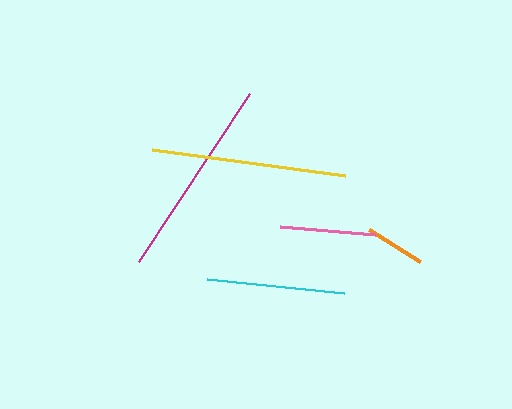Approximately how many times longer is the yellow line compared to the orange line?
The yellow line is approximately 3.2 times the length of the orange line.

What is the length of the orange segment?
The orange segment is approximately 60 pixels long.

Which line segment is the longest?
The magenta line is the longest at approximately 201 pixels.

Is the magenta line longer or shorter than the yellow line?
The magenta line is longer than the yellow line.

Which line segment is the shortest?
The orange line is the shortest at approximately 60 pixels.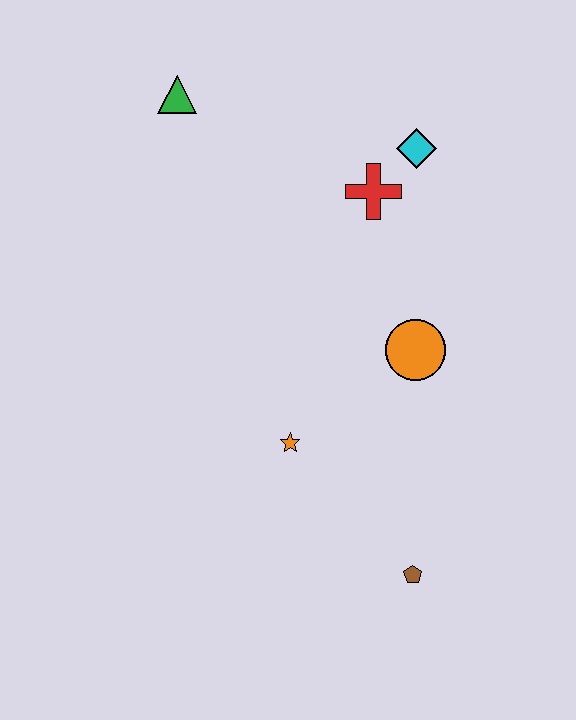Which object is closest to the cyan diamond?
The red cross is closest to the cyan diamond.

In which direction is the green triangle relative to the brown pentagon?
The green triangle is above the brown pentagon.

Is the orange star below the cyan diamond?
Yes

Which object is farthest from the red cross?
The brown pentagon is farthest from the red cross.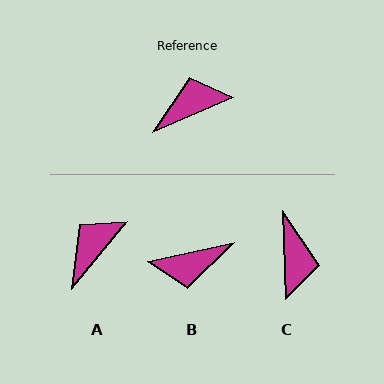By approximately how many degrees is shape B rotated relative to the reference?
Approximately 169 degrees counter-clockwise.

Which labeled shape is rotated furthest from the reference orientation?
B, about 169 degrees away.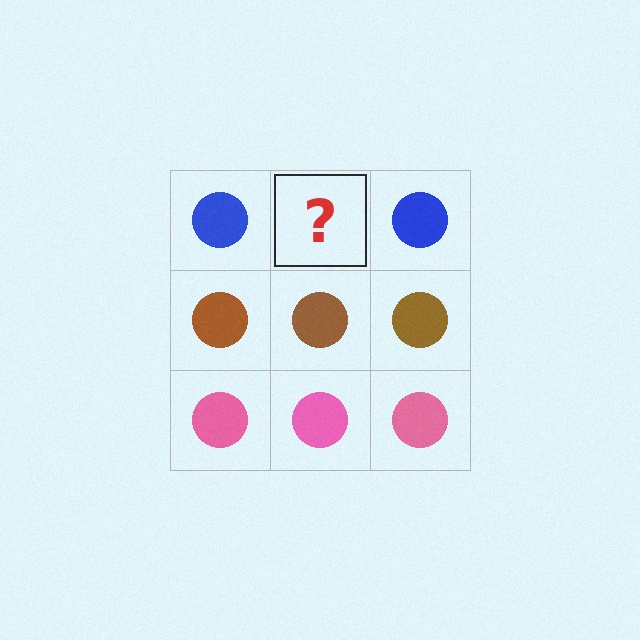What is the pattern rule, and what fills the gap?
The rule is that each row has a consistent color. The gap should be filled with a blue circle.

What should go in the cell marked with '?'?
The missing cell should contain a blue circle.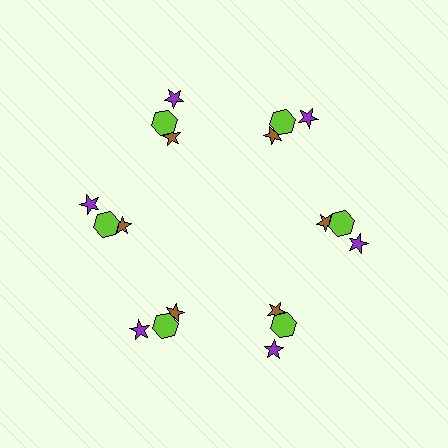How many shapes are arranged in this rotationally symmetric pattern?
There are 18 shapes, arranged in 6 groups of 3.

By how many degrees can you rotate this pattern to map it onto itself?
The pattern maps onto itself every 60 degrees of rotation.